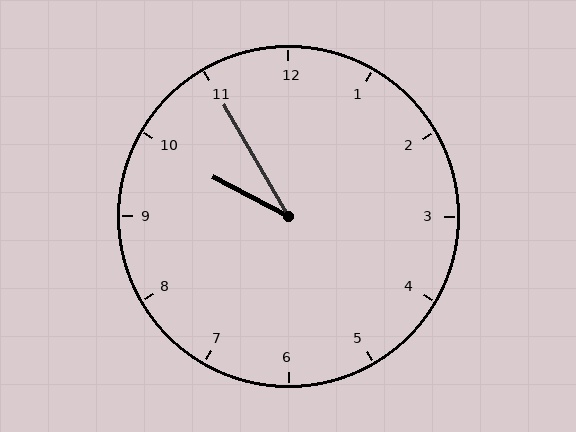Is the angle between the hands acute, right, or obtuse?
It is acute.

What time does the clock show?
9:55.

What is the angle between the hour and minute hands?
Approximately 32 degrees.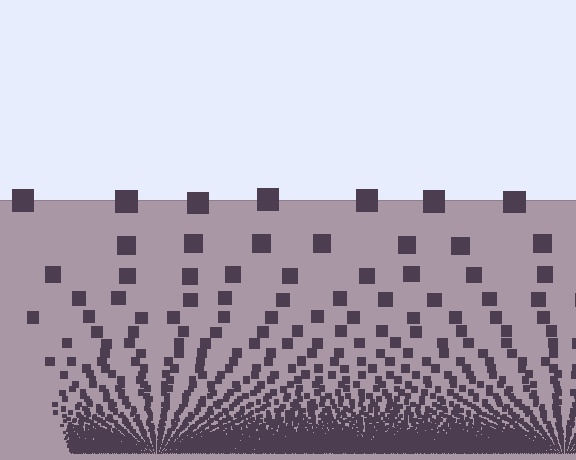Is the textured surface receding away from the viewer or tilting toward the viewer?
The surface appears to tilt toward the viewer. Texture elements get larger and sparser toward the top.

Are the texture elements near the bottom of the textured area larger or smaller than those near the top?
Smaller. The gradient is inverted — elements near the bottom are smaller and denser.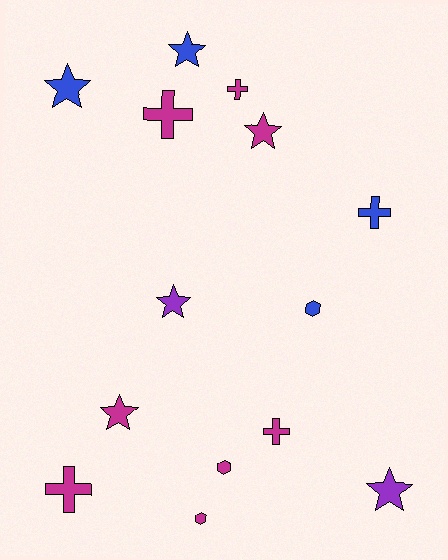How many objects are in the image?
There are 14 objects.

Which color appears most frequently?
Magenta, with 8 objects.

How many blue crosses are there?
There is 1 blue cross.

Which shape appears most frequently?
Star, with 6 objects.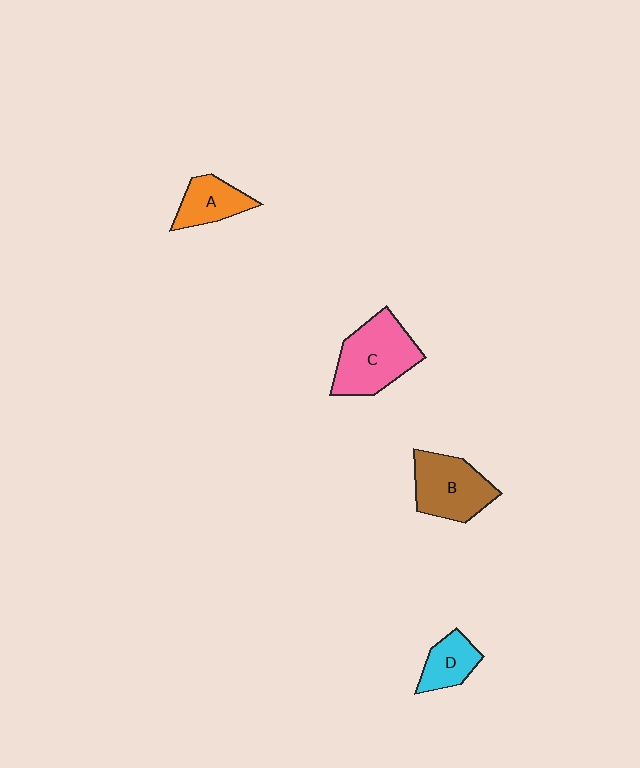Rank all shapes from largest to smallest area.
From largest to smallest: C (pink), B (brown), A (orange), D (cyan).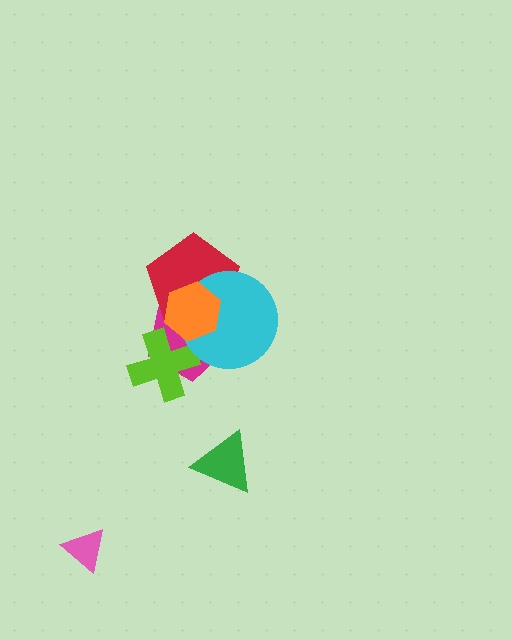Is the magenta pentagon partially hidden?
Yes, it is partially covered by another shape.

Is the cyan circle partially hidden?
Yes, it is partially covered by another shape.